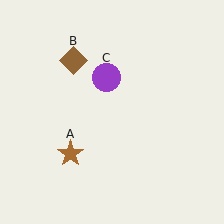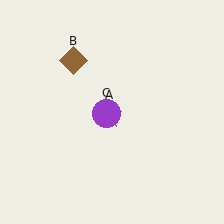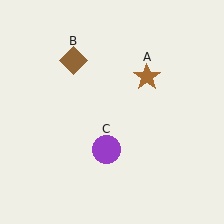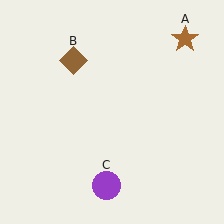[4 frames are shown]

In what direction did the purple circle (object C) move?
The purple circle (object C) moved down.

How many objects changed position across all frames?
2 objects changed position: brown star (object A), purple circle (object C).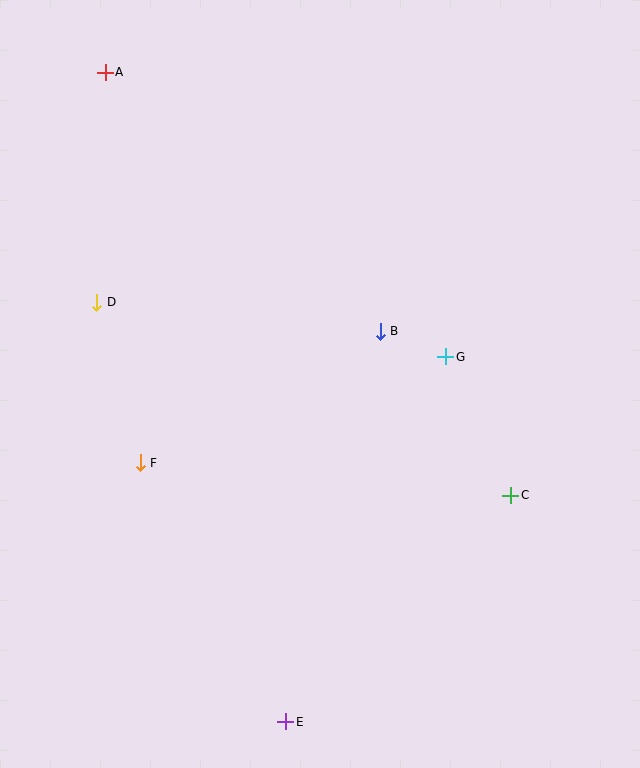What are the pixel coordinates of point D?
Point D is at (97, 302).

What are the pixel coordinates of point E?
Point E is at (286, 722).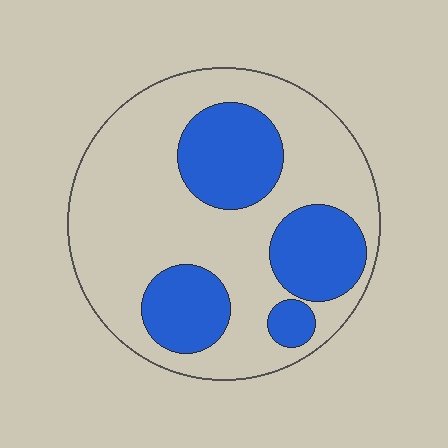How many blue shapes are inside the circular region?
4.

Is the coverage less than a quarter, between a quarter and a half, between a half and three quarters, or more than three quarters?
Between a quarter and a half.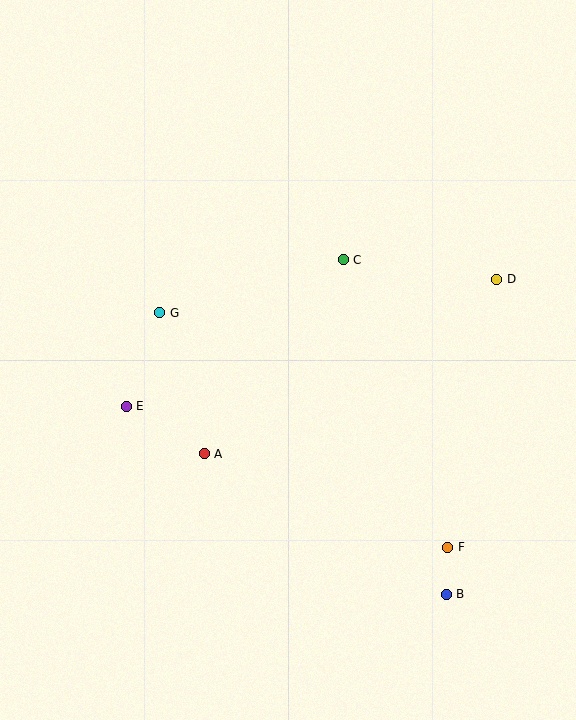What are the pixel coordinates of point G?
Point G is at (160, 313).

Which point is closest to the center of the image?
Point C at (343, 260) is closest to the center.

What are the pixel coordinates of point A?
Point A is at (204, 454).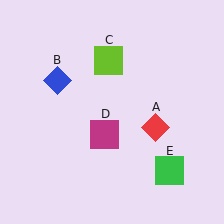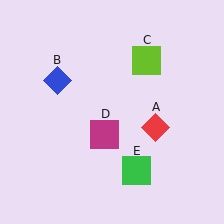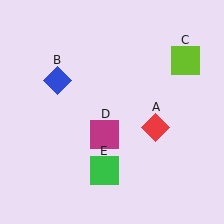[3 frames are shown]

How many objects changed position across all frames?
2 objects changed position: lime square (object C), green square (object E).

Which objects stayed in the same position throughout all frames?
Red diamond (object A) and blue diamond (object B) and magenta square (object D) remained stationary.